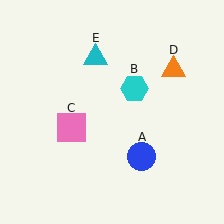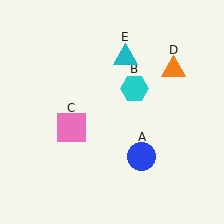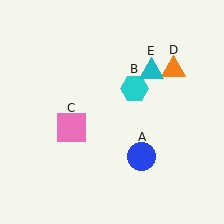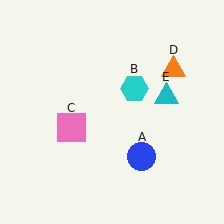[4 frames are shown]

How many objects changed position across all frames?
1 object changed position: cyan triangle (object E).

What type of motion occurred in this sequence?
The cyan triangle (object E) rotated clockwise around the center of the scene.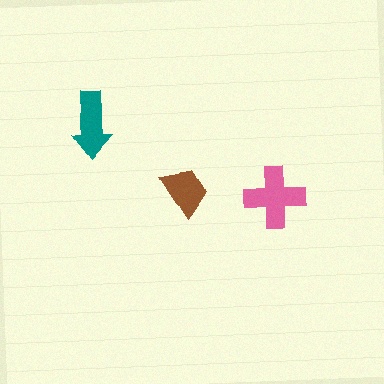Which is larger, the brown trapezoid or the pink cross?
The pink cross.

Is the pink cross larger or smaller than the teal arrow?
Larger.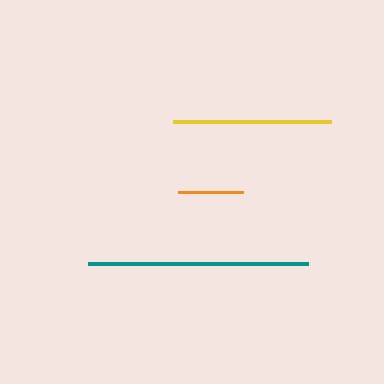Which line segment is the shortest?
The orange line is the shortest at approximately 65 pixels.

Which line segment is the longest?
The teal line is the longest at approximately 220 pixels.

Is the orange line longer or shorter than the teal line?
The teal line is longer than the orange line.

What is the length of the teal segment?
The teal segment is approximately 220 pixels long.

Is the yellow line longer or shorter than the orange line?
The yellow line is longer than the orange line.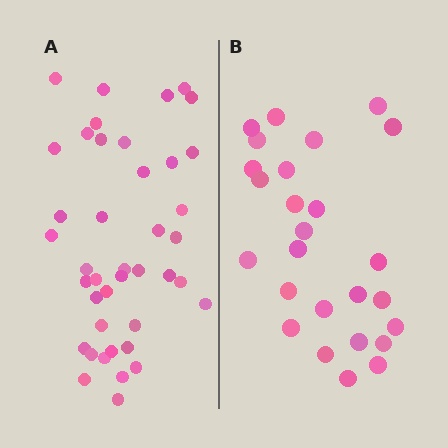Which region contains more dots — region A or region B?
Region A (the left region) has more dots.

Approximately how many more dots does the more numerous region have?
Region A has approximately 15 more dots than region B.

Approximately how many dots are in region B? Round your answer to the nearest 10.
About 30 dots. (The exact count is 26, which rounds to 30.)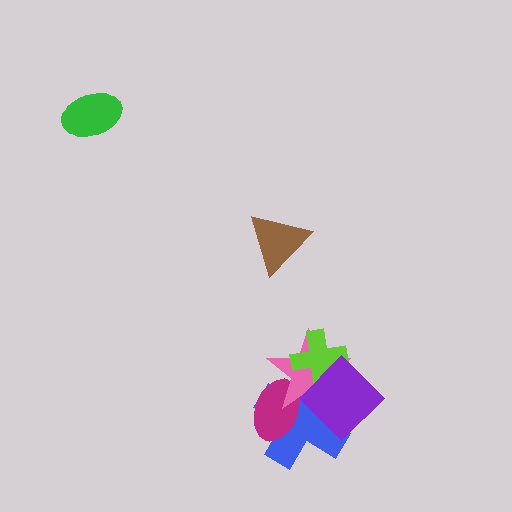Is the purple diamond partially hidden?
No, no other shape covers it.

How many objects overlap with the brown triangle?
0 objects overlap with the brown triangle.